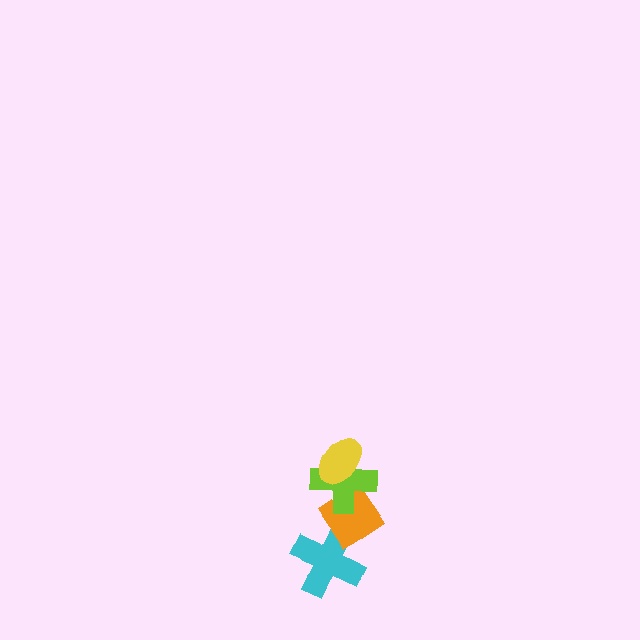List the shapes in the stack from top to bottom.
From top to bottom: the yellow ellipse, the lime cross, the orange diamond, the cyan cross.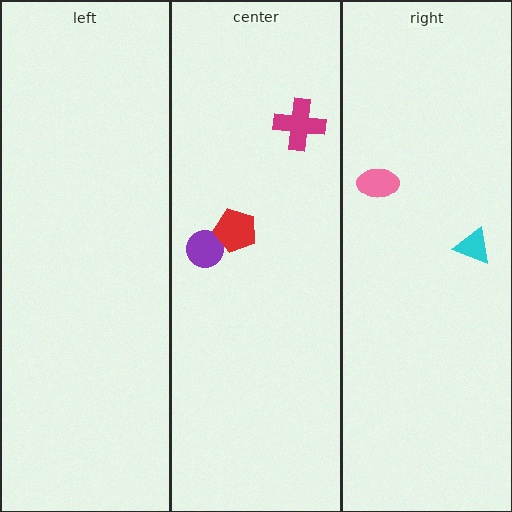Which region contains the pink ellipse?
The right region.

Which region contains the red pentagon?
The center region.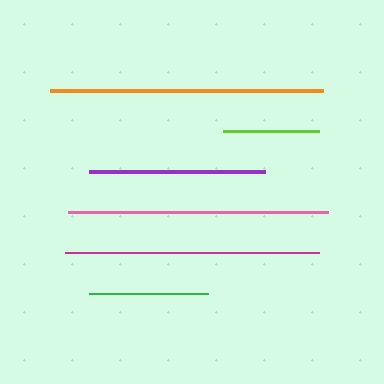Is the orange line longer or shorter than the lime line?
The orange line is longer than the lime line.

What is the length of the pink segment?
The pink segment is approximately 260 pixels long.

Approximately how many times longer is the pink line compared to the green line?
The pink line is approximately 2.2 times the length of the green line.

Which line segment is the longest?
The orange line is the longest at approximately 273 pixels.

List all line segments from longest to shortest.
From longest to shortest: orange, pink, magenta, purple, green, lime.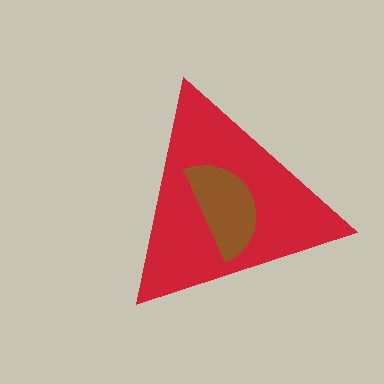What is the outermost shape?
The red triangle.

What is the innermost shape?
The brown semicircle.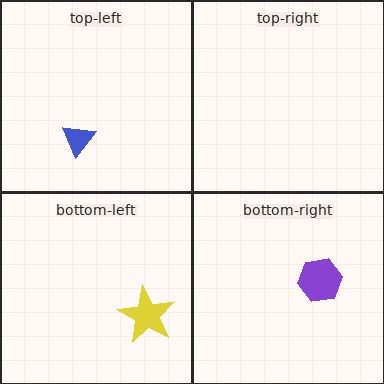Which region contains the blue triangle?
The top-left region.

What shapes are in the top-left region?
The blue triangle.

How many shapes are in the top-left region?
1.